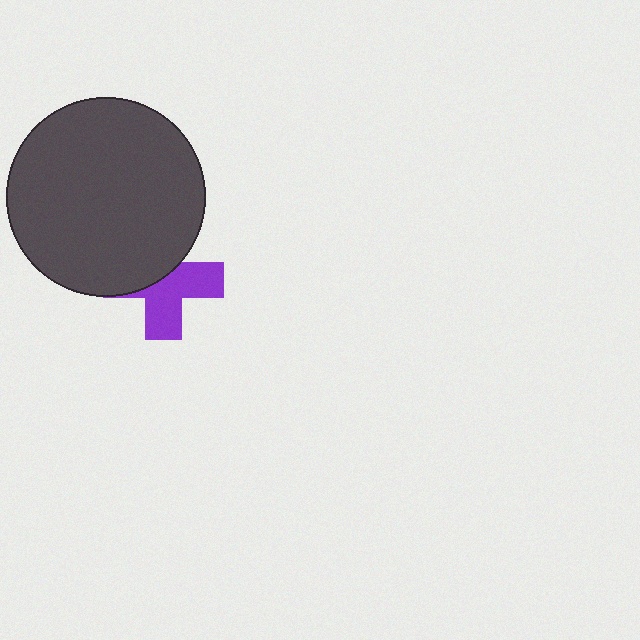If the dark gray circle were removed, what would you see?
You would see the complete purple cross.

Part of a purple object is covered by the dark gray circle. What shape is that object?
It is a cross.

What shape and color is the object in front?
The object in front is a dark gray circle.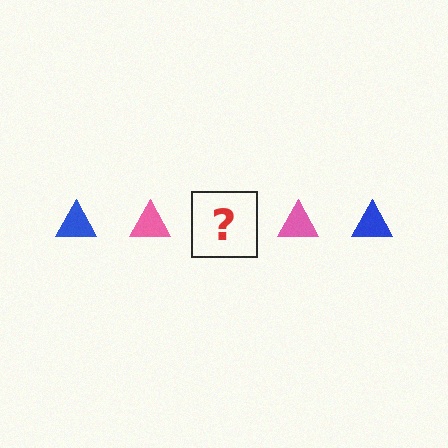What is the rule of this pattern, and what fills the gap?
The rule is that the pattern cycles through blue, pink triangles. The gap should be filled with a blue triangle.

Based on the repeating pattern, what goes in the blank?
The blank should be a blue triangle.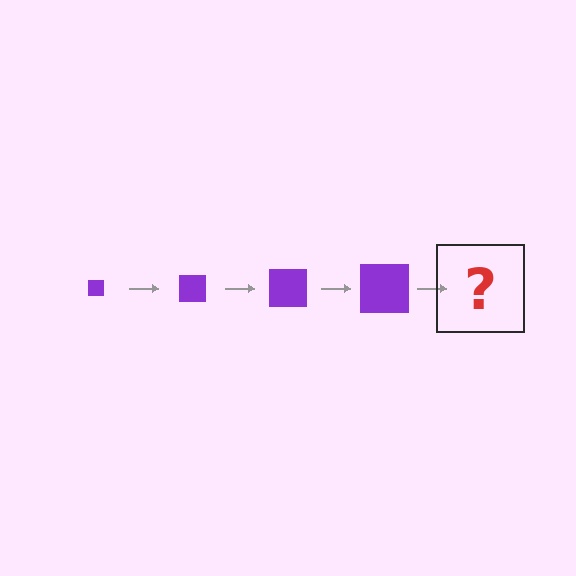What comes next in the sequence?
The next element should be a purple square, larger than the previous one.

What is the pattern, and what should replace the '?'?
The pattern is that the square gets progressively larger each step. The '?' should be a purple square, larger than the previous one.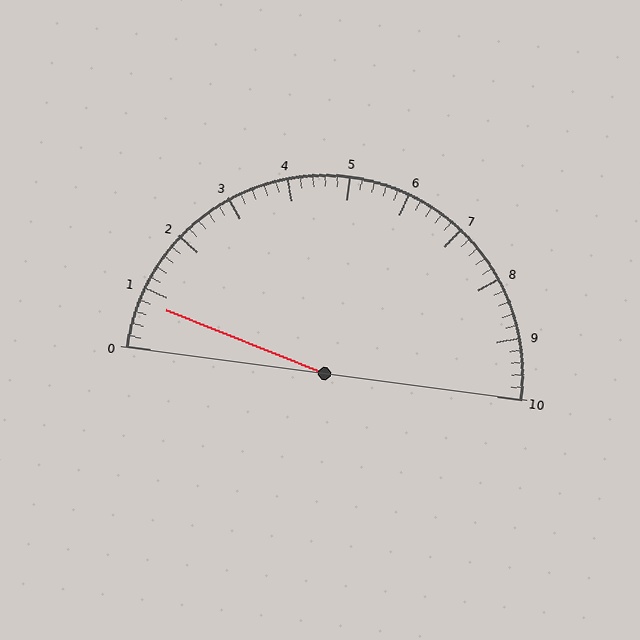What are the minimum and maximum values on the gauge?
The gauge ranges from 0 to 10.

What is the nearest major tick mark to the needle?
The nearest major tick mark is 1.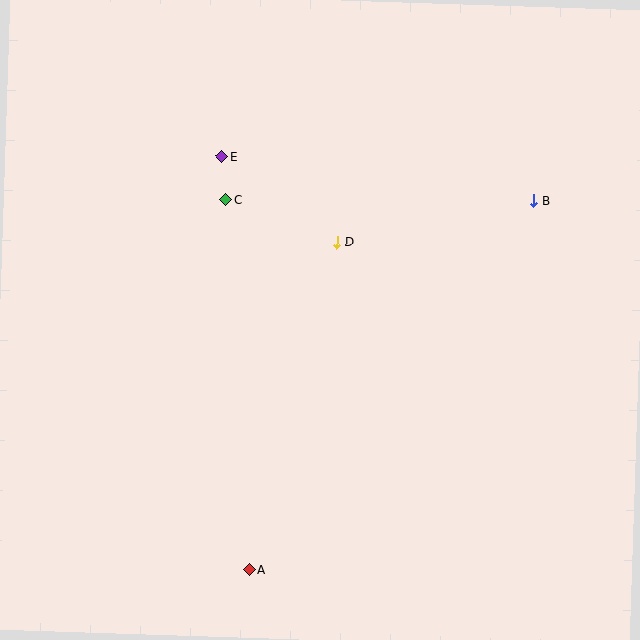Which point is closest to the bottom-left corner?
Point A is closest to the bottom-left corner.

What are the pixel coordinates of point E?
Point E is at (222, 156).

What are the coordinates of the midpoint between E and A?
The midpoint between E and A is at (235, 363).